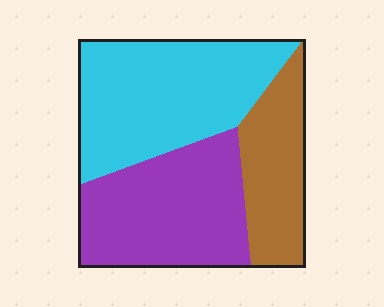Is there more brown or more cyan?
Cyan.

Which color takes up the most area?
Cyan, at roughly 40%.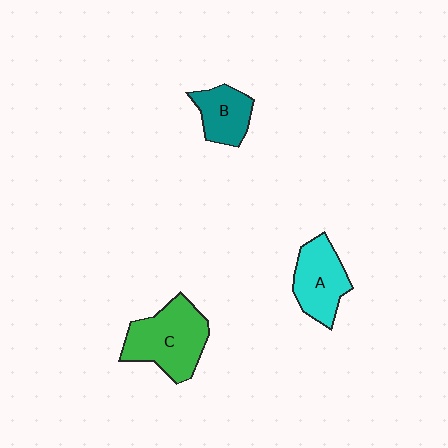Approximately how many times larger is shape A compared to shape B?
Approximately 1.3 times.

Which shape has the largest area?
Shape C (green).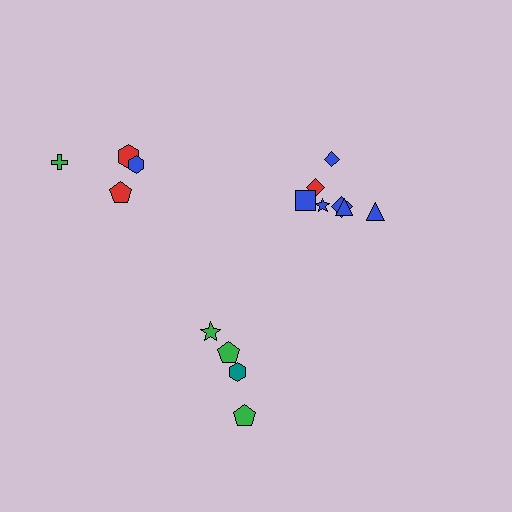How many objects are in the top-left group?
There are 4 objects.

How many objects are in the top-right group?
There are 7 objects.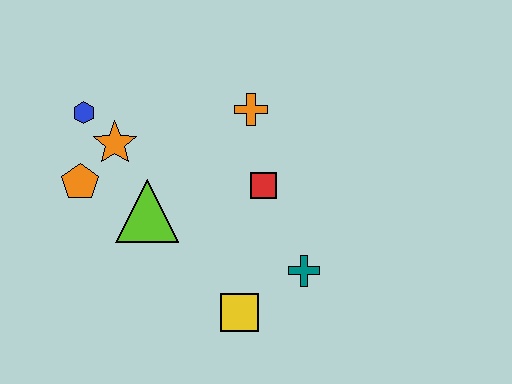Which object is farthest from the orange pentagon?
The teal cross is farthest from the orange pentagon.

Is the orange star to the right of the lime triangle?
No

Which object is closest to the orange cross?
The red square is closest to the orange cross.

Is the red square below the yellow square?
No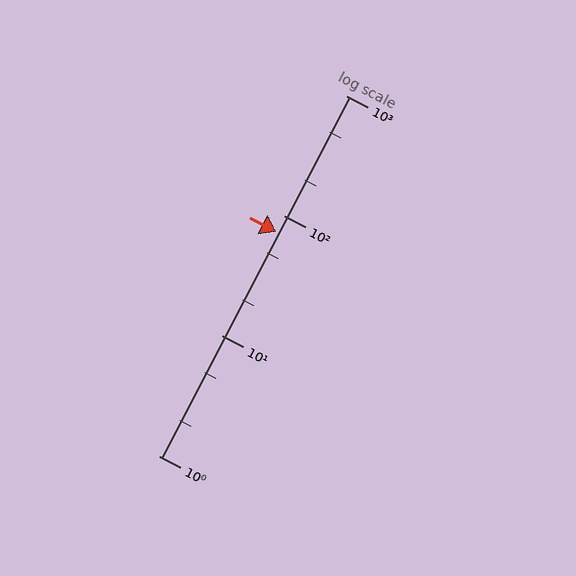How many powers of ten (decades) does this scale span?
The scale spans 3 decades, from 1 to 1000.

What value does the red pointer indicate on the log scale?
The pointer indicates approximately 73.